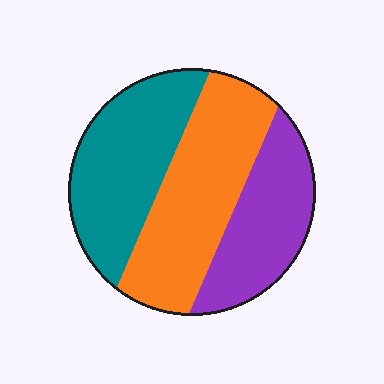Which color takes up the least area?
Purple, at roughly 25%.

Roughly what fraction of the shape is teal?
Teal covers around 35% of the shape.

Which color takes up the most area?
Orange, at roughly 40%.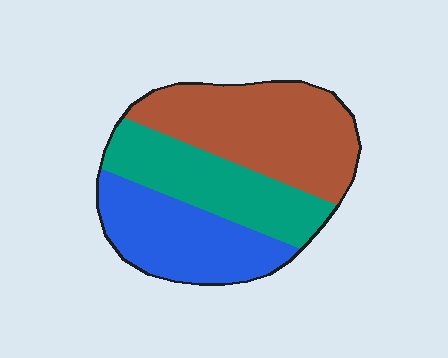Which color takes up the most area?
Brown, at roughly 40%.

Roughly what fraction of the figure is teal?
Teal covers about 30% of the figure.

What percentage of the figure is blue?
Blue takes up between a sixth and a third of the figure.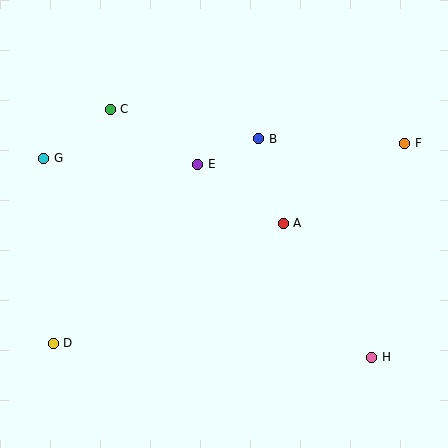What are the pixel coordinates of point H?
Point H is at (372, 357).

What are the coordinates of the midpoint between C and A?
The midpoint between C and A is at (197, 166).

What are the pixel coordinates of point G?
Point G is at (44, 158).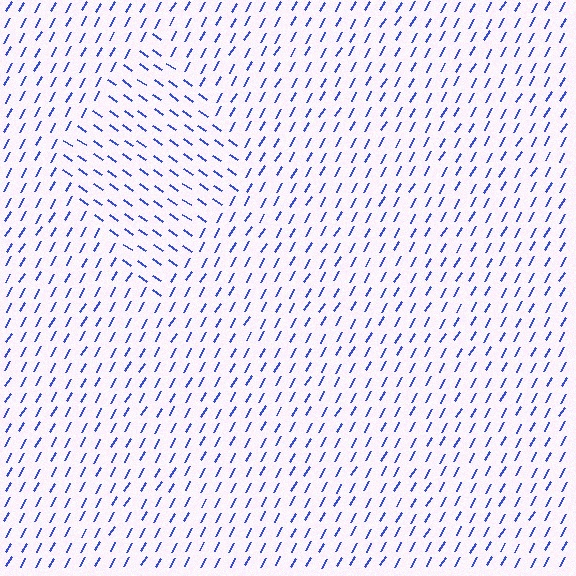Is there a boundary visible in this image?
Yes, there is a texture boundary formed by a change in line orientation.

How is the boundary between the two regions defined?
The boundary is defined purely by a change in line orientation (approximately 85 degrees difference). All lines are the same color and thickness.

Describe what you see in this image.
The image is filled with small blue line segments. A diamond region in the image has lines oriented differently from the surrounding lines, creating a visible texture boundary.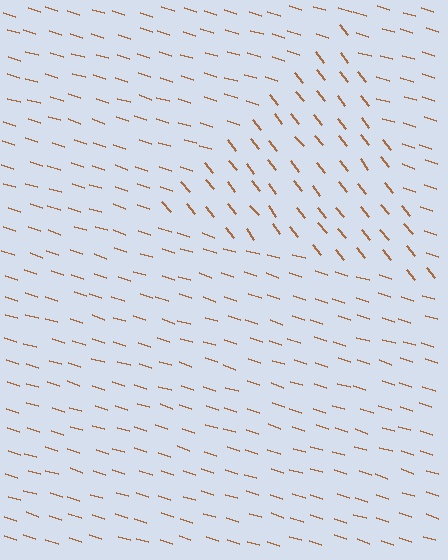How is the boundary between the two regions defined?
The boundary is defined purely by a change in line orientation (approximately 33 degrees difference). All lines are the same color and thickness.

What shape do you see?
I see a triangle.